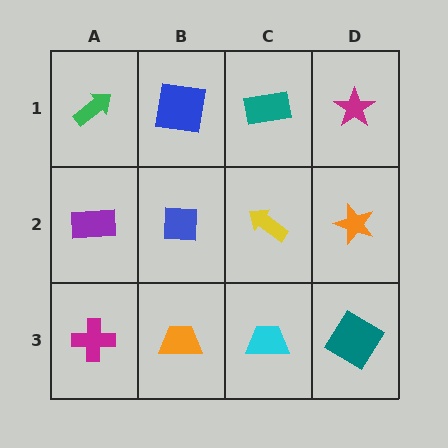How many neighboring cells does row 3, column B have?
3.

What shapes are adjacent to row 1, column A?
A purple rectangle (row 2, column A), a blue square (row 1, column B).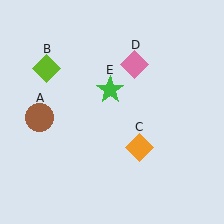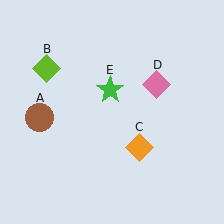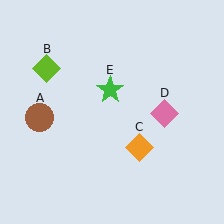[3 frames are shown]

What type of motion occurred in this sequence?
The pink diamond (object D) rotated clockwise around the center of the scene.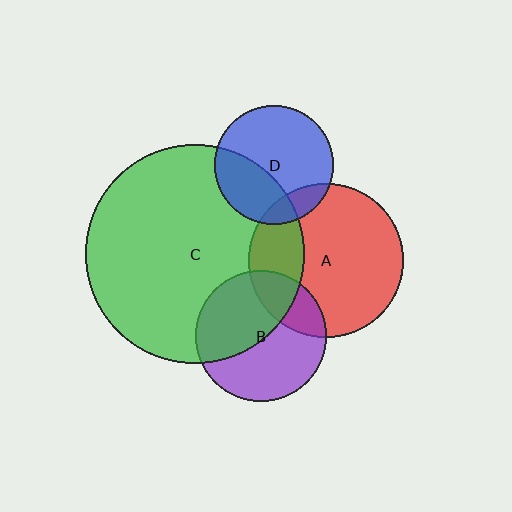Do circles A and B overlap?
Yes.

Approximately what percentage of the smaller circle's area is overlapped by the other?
Approximately 25%.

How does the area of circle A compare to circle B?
Approximately 1.4 times.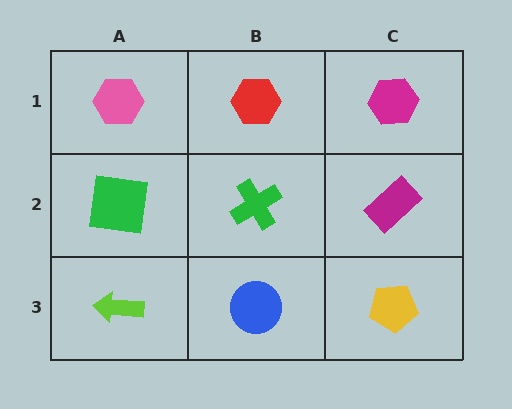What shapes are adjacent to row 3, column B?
A green cross (row 2, column B), a lime arrow (row 3, column A), a yellow pentagon (row 3, column C).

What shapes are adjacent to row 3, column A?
A green square (row 2, column A), a blue circle (row 3, column B).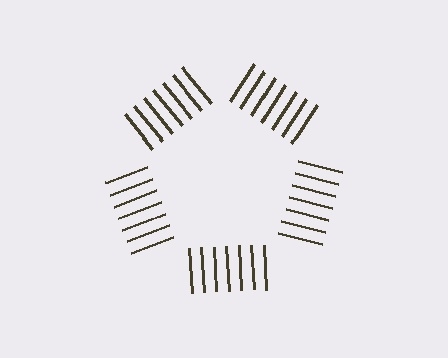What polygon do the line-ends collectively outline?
An illusory pentagon — the line segments terminate on its edges but no continuous stroke is drawn.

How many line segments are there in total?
35 — 7 along each of the 5 edges.